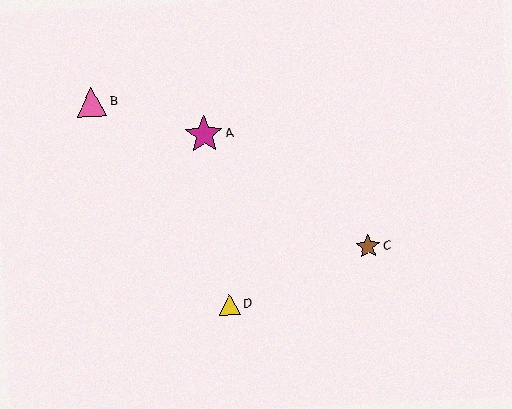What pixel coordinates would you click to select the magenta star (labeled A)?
Click at (204, 134) to select the magenta star A.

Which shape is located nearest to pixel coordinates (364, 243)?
The brown star (labeled C) at (368, 246) is nearest to that location.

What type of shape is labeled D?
Shape D is a yellow triangle.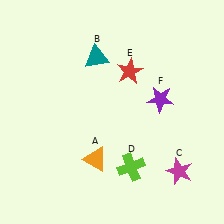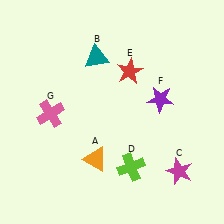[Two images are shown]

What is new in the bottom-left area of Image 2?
A pink cross (G) was added in the bottom-left area of Image 2.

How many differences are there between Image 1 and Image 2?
There is 1 difference between the two images.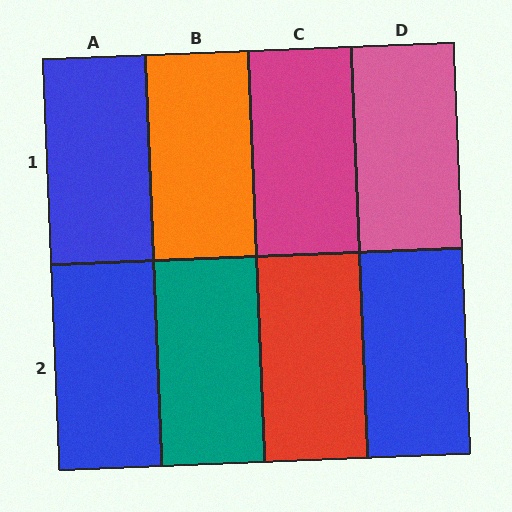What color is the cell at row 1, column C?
Magenta.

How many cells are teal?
1 cell is teal.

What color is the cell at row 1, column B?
Orange.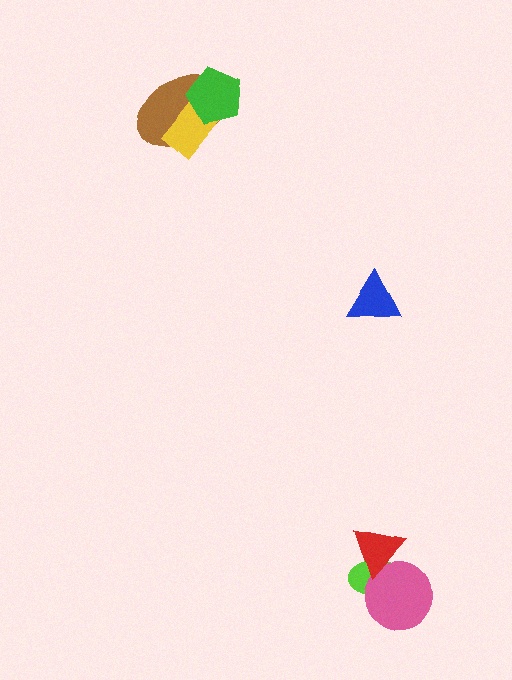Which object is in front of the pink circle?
The red triangle is in front of the pink circle.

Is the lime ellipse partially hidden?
Yes, it is partially covered by another shape.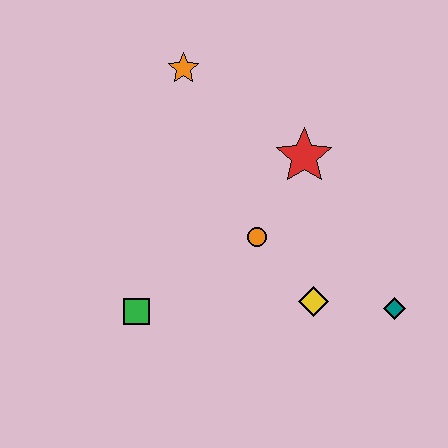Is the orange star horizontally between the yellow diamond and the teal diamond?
No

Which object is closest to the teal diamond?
The yellow diamond is closest to the teal diamond.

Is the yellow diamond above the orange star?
No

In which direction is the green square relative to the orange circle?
The green square is to the left of the orange circle.